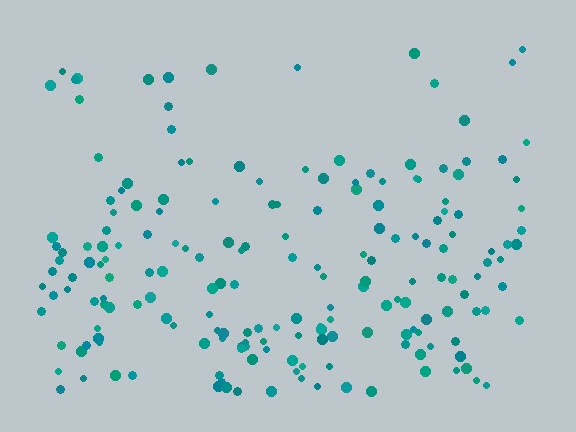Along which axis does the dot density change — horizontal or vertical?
Vertical.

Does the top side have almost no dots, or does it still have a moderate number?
Still a moderate number, just noticeably fewer than the bottom.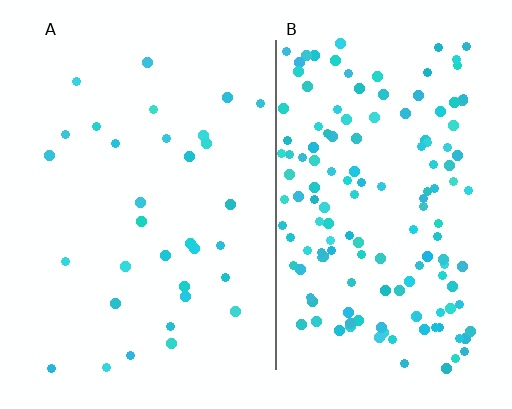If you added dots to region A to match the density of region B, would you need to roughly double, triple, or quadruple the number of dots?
Approximately quadruple.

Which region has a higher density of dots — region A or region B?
B (the right).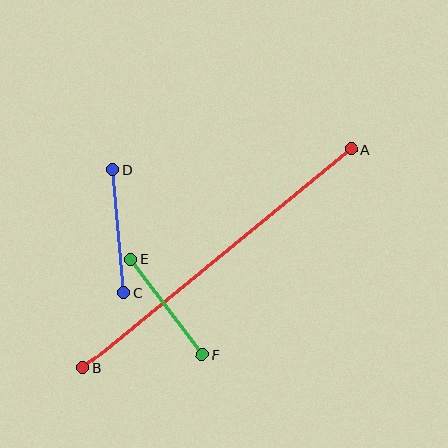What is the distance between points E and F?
The distance is approximately 120 pixels.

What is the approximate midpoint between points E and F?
The midpoint is at approximately (166, 307) pixels.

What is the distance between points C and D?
The distance is approximately 124 pixels.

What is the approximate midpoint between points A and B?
The midpoint is at approximately (217, 258) pixels.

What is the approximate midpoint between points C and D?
The midpoint is at approximately (118, 231) pixels.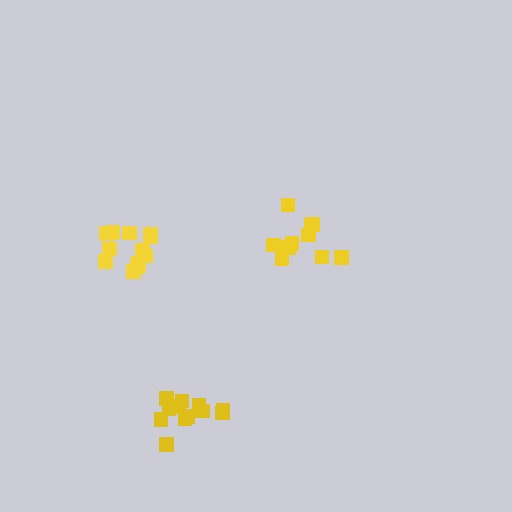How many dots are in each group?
Group 1: 10 dots, Group 2: 12 dots, Group 3: 12 dots (34 total).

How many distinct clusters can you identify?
There are 3 distinct clusters.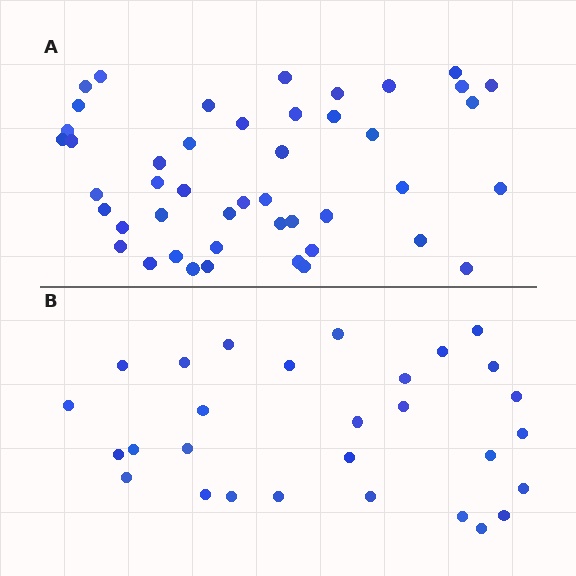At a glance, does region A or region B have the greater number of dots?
Region A (the top region) has more dots.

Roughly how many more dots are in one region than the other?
Region A has approximately 15 more dots than region B.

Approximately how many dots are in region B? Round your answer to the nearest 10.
About 30 dots. (The exact count is 29, which rounds to 30.)